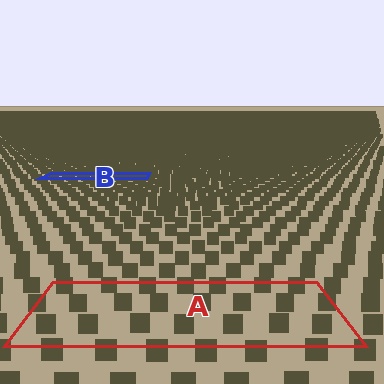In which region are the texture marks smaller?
The texture marks are smaller in region B, because it is farther away.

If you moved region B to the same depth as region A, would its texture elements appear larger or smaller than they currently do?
They would appear larger. At a closer depth, the same texture elements are projected at a bigger on-screen size.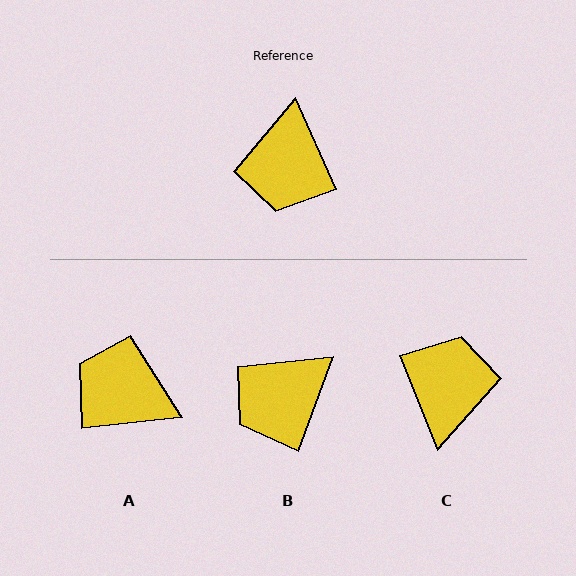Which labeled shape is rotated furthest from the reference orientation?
C, about 178 degrees away.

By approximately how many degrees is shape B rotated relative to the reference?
Approximately 44 degrees clockwise.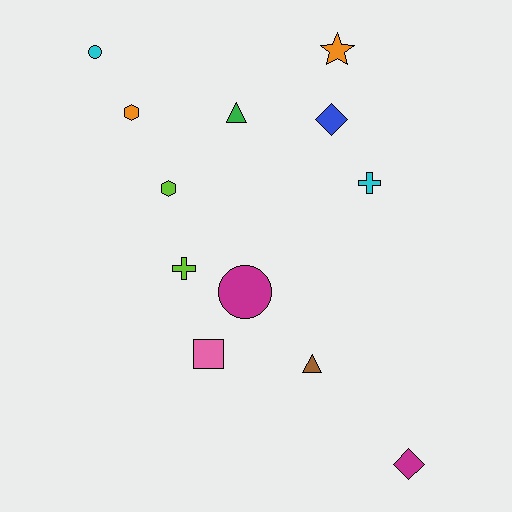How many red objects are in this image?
There are no red objects.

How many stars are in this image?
There is 1 star.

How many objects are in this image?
There are 12 objects.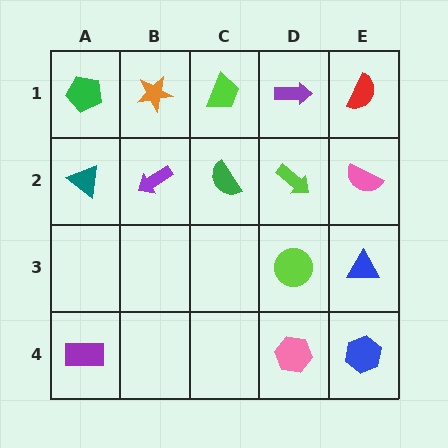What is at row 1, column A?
A green pentagon.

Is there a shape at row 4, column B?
No, that cell is empty.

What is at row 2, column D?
A lime arrow.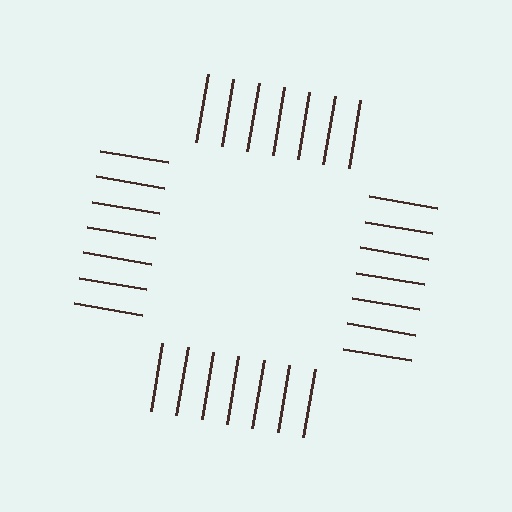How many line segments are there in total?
28 — 7 along each of the 4 edges.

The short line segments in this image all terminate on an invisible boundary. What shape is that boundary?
An illusory square — the line segments terminate on its edges but no continuous stroke is drawn.